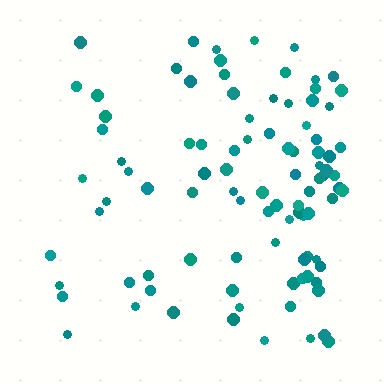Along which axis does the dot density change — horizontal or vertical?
Horizontal.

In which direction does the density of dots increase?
From left to right, with the right side densest.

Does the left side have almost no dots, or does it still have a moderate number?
Still a moderate number, just noticeably fewer than the right.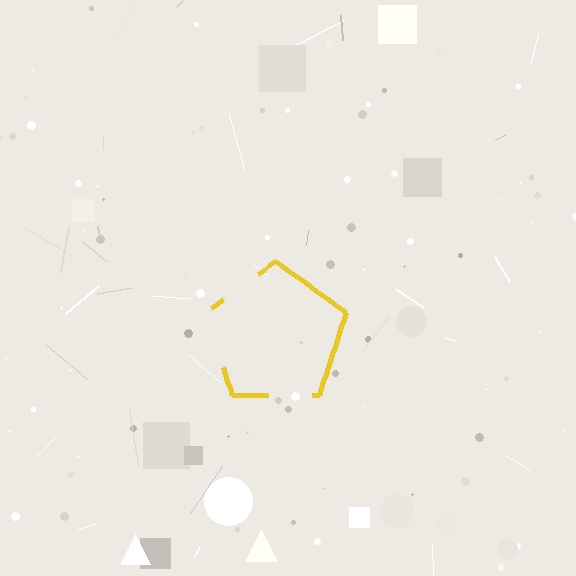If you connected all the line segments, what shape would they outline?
They would outline a pentagon.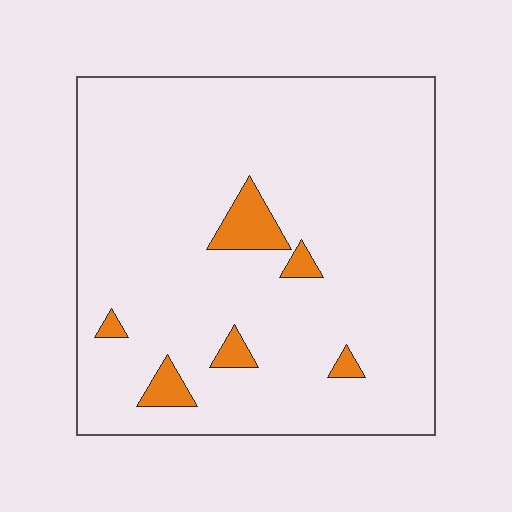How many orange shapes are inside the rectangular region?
6.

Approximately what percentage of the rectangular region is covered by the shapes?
Approximately 5%.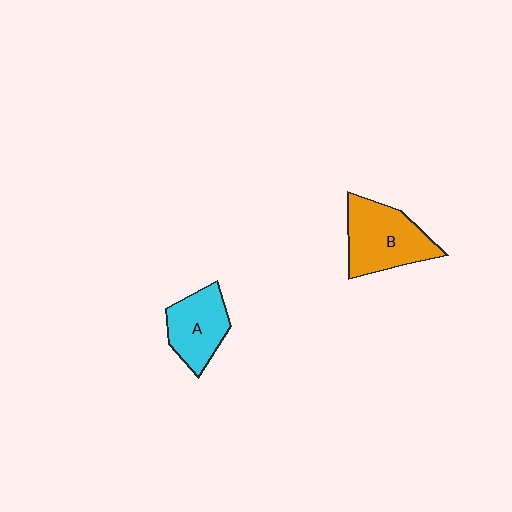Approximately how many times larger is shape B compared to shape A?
Approximately 1.3 times.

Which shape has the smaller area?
Shape A (cyan).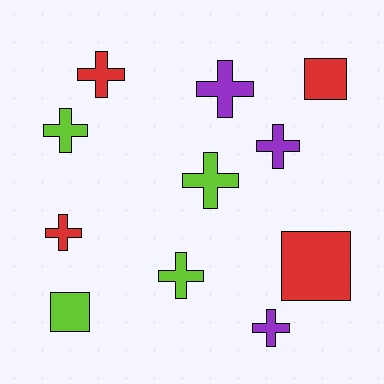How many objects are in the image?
There are 11 objects.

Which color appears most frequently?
Lime, with 4 objects.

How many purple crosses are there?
There are 3 purple crosses.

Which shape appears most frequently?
Cross, with 8 objects.